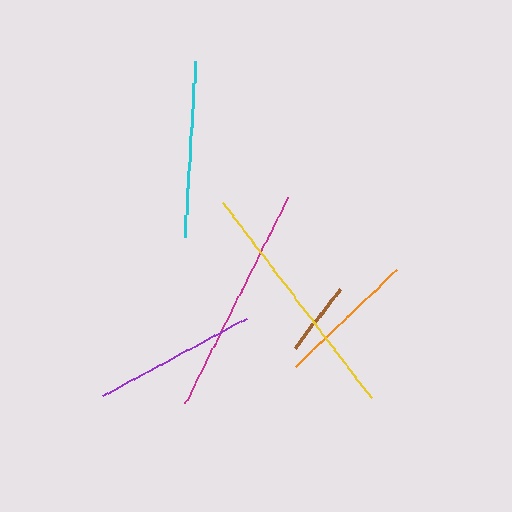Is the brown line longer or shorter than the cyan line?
The cyan line is longer than the brown line.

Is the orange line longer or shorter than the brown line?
The orange line is longer than the brown line.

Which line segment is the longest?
The yellow line is the longest at approximately 246 pixels.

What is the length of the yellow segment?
The yellow segment is approximately 246 pixels long.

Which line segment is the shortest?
The brown line is the shortest at approximately 73 pixels.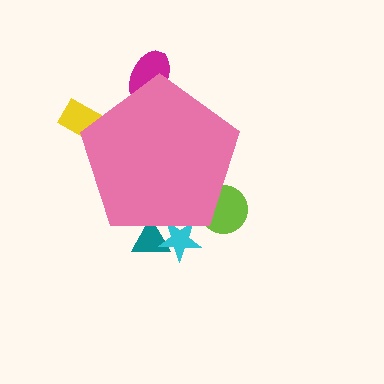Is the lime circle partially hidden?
Yes, the lime circle is partially hidden behind the pink pentagon.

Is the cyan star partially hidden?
Yes, the cyan star is partially hidden behind the pink pentagon.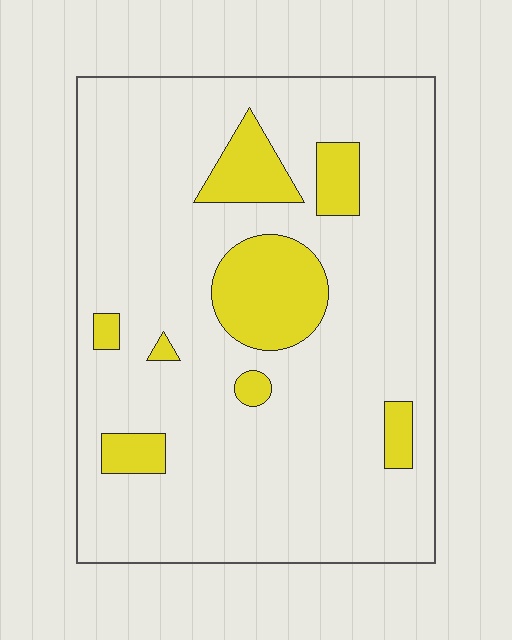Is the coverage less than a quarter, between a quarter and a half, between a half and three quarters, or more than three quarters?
Less than a quarter.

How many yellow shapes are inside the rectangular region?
8.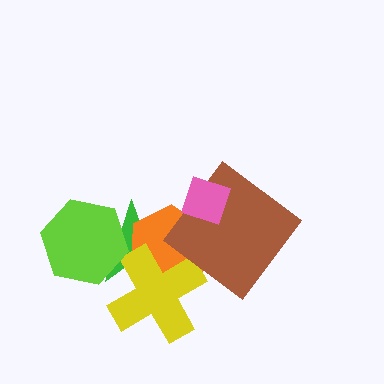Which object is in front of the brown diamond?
The pink diamond is in front of the brown diamond.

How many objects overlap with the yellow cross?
2 objects overlap with the yellow cross.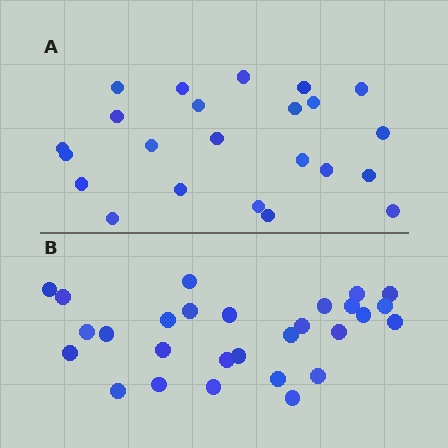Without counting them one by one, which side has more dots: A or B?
Region B (the bottom region) has more dots.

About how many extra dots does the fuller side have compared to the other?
Region B has about 5 more dots than region A.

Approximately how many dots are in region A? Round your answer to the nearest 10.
About 20 dots. (The exact count is 23, which rounds to 20.)